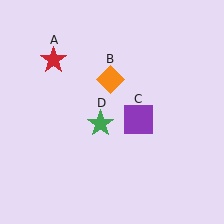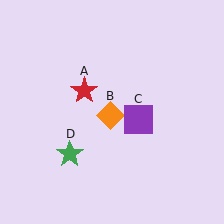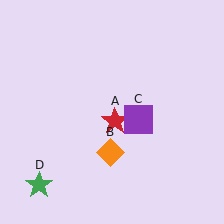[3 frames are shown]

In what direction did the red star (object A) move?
The red star (object A) moved down and to the right.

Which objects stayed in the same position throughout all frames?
Purple square (object C) remained stationary.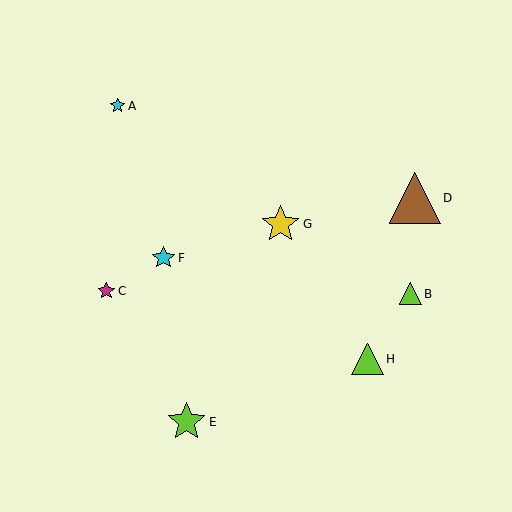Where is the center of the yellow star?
The center of the yellow star is at (280, 224).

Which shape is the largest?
The brown triangle (labeled D) is the largest.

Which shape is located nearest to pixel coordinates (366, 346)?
The lime triangle (labeled H) at (367, 359) is nearest to that location.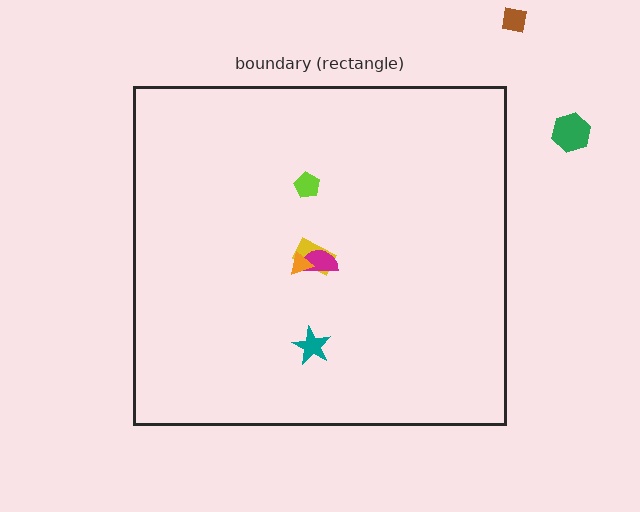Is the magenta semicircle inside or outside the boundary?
Inside.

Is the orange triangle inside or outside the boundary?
Inside.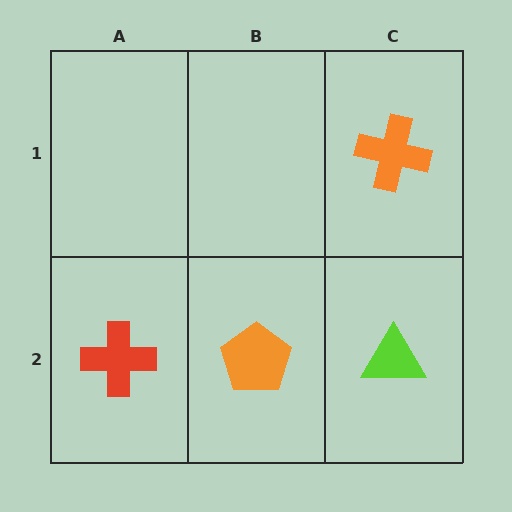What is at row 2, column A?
A red cross.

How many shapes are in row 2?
3 shapes.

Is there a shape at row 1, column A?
No, that cell is empty.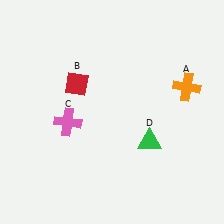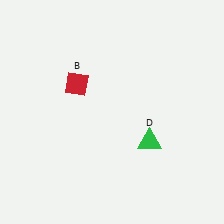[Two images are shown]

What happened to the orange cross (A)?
The orange cross (A) was removed in Image 2. It was in the top-right area of Image 1.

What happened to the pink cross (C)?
The pink cross (C) was removed in Image 2. It was in the bottom-left area of Image 1.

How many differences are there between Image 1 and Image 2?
There are 2 differences between the two images.